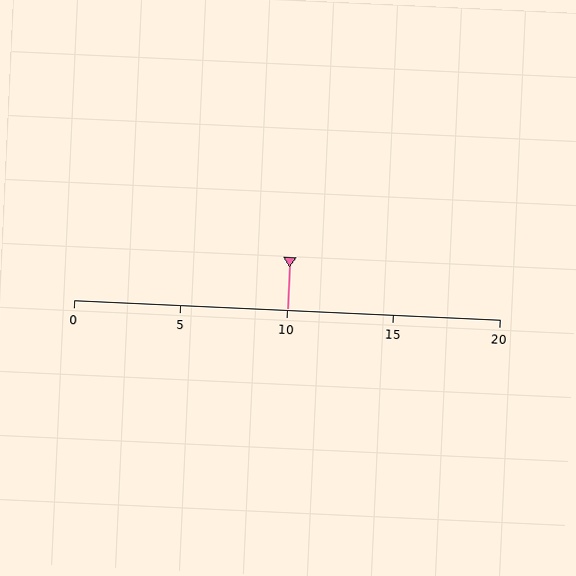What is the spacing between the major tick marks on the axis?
The major ticks are spaced 5 apart.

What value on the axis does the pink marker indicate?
The marker indicates approximately 10.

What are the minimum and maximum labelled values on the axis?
The axis runs from 0 to 20.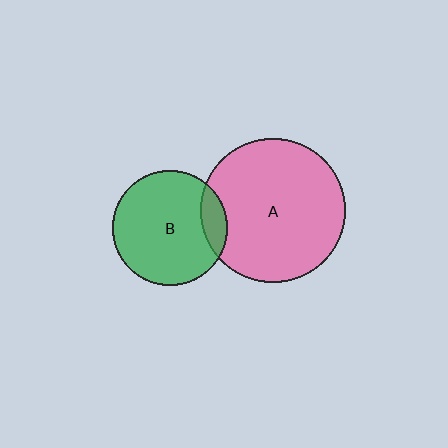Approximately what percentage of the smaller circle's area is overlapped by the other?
Approximately 15%.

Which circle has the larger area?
Circle A (pink).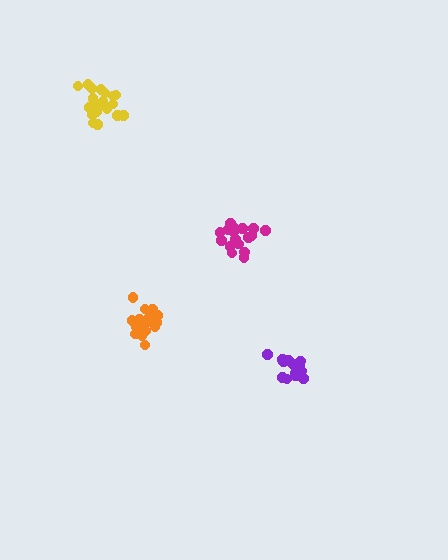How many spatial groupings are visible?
There are 4 spatial groupings.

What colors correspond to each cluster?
The clusters are colored: yellow, orange, magenta, purple.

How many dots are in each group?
Group 1: 21 dots, Group 2: 19 dots, Group 3: 17 dots, Group 4: 16 dots (73 total).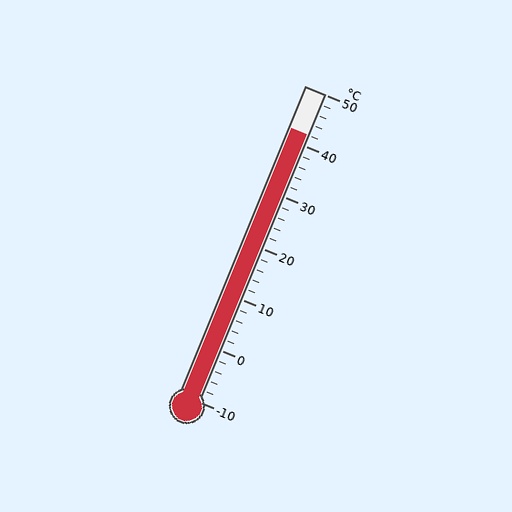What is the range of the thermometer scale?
The thermometer scale ranges from -10°C to 50°C.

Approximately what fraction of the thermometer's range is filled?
The thermometer is filled to approximately 85% of its range.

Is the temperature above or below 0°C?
The temperature is above 0°C.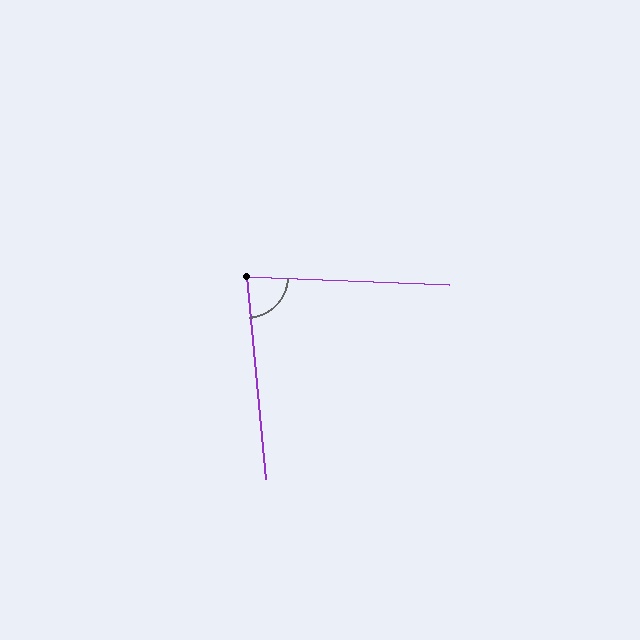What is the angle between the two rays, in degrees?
Approximately 82 degrees.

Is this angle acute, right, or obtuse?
It is acute.